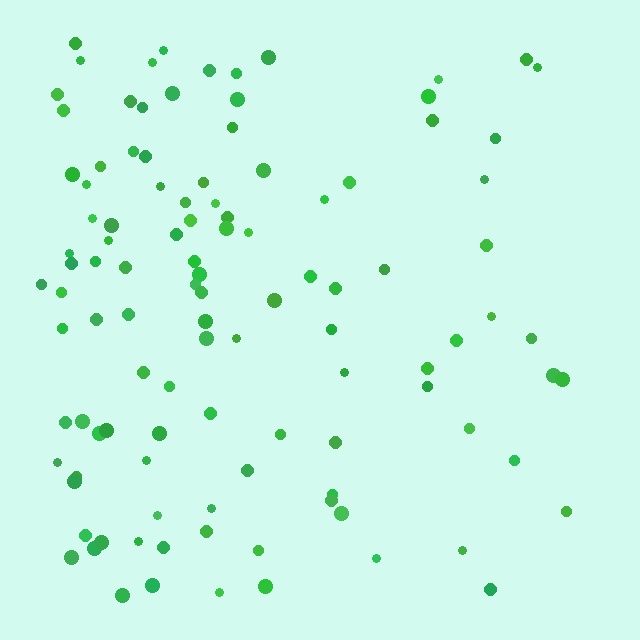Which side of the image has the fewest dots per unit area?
The right.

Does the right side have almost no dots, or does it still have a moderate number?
Still a moderate number, just noticeably fewer than the left.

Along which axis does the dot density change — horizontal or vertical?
Horizontal.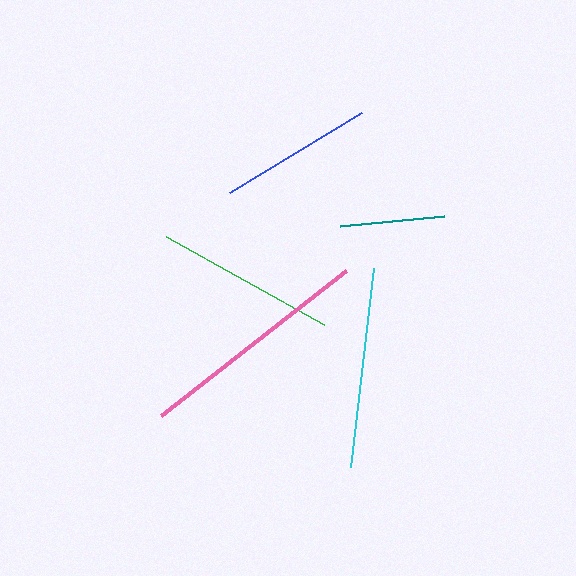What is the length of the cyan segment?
The cyan segment is approximately 200 pixels long.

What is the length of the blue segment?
The blue segment is approximately 154 pixels long.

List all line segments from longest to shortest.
From longest to shortest: pink, cyan, green, blue, teal.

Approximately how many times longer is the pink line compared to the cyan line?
The pink line is approximately 1.2 times the length of the cyan line.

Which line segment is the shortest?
The teal line is the shortest at approximately 105 pixels.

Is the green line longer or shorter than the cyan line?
The cyan line is longer than the green line.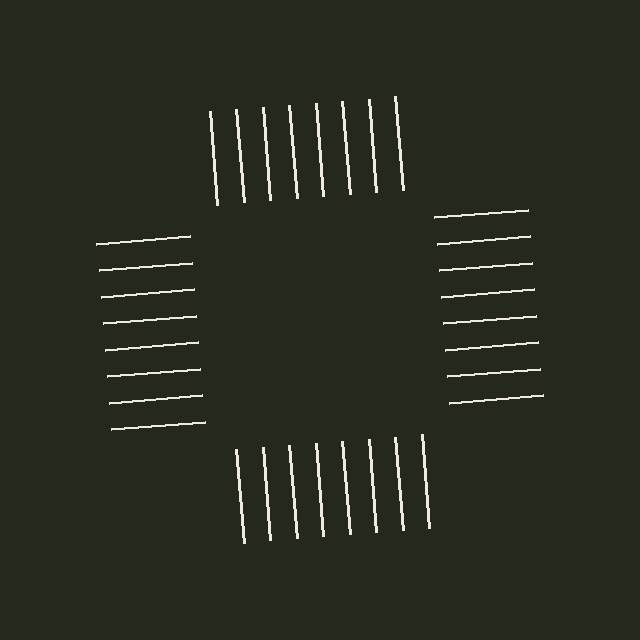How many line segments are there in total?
32 — 8 along each of the 4 edges.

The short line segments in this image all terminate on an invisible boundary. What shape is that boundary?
An illusory square — the line segments terminate on its edges but no continuous stroke is drawn.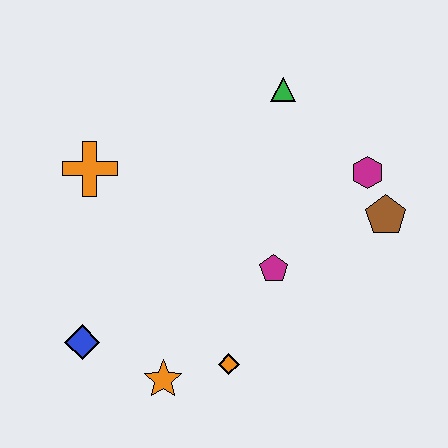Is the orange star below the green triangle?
Yes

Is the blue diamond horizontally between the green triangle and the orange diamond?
No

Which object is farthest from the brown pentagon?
The blue diamond is farthest from the brown pentagon.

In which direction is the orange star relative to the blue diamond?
The orange star is to the right of the blue diamond.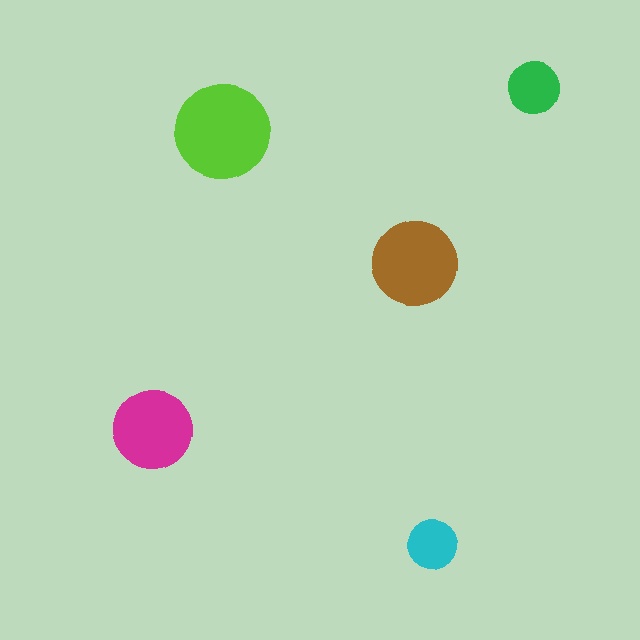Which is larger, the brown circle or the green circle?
The brown one.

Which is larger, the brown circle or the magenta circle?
The brown one.